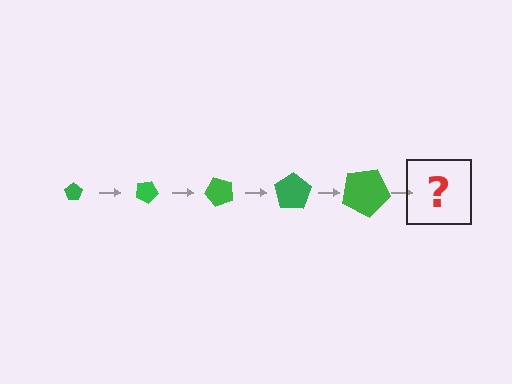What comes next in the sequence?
The next element should be a pentagon, larger than the previous one and rotated 125 degrees from the start.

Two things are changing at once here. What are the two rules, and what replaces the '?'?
The two rules are that the pentagon grows larger each step and it rotates 25 degrees each step. The '?' should be a pentagon, larger than the previous one and rotated 125 degrees from the start.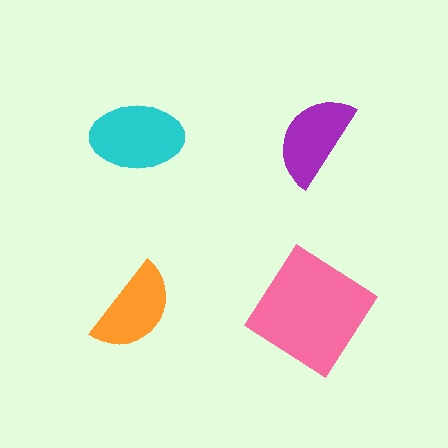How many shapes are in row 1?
2 shapes.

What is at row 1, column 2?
A purple semicircle.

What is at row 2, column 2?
A pink diamond.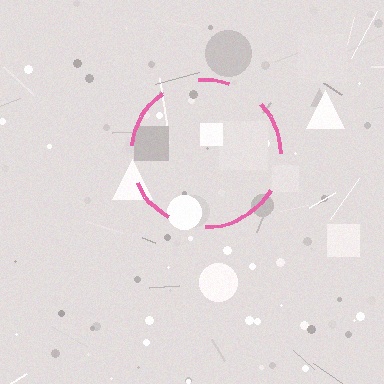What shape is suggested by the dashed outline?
The dashed outline suggests a circle.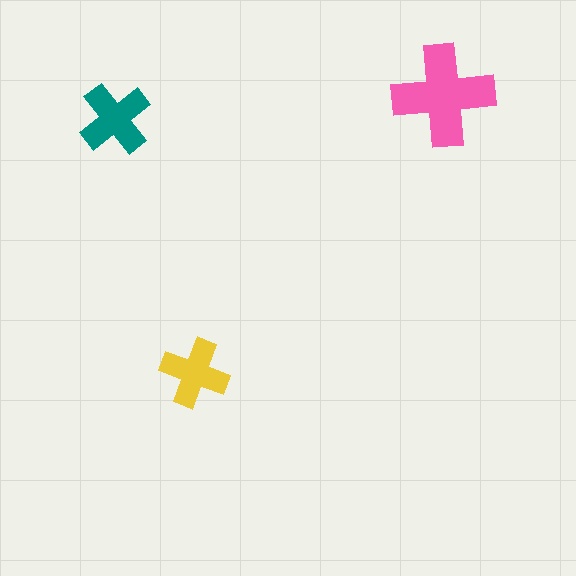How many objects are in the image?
There are 3 objects in the image.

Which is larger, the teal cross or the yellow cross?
The teal one.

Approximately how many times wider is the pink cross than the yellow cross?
About 1.5 times wider.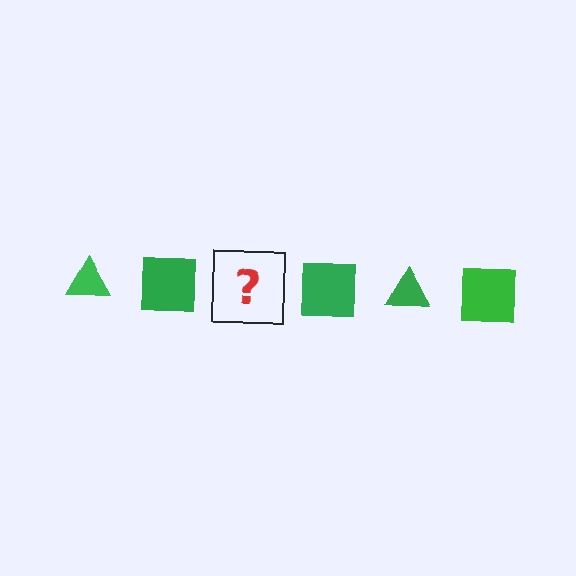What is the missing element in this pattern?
The missing element is a green triangle.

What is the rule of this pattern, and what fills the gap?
The rule is that the pattern cycles through triangle, square shapes in green. The gap should be filled with a green triangle.